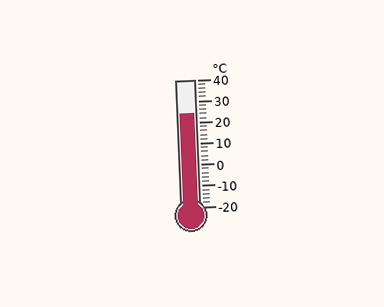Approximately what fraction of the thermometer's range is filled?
The thermometer is filled to approximately 75% of its range.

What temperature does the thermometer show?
The thermometer shows approximately 24°C.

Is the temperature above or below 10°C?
The temperature is above 10°C.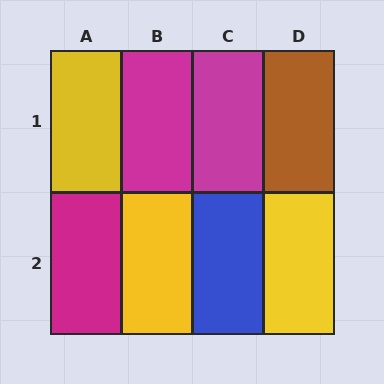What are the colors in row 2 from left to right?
Magenta, yellow, blue, yellow.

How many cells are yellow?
3 cells are yellow.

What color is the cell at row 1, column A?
Yellow.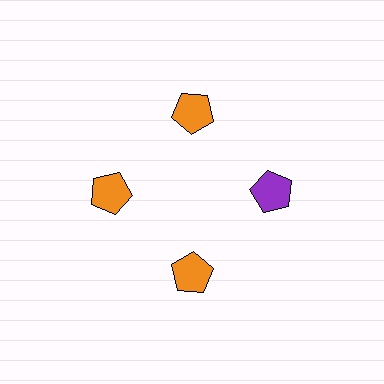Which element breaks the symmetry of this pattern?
The purple pentagon at roughly the 3 o'clock position breaks the symmetry. All other shapes are orange pentagons.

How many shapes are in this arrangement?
There are 4 shapes arranged in a ring pattern.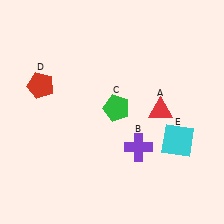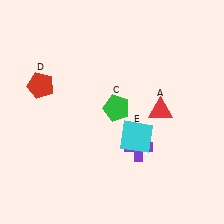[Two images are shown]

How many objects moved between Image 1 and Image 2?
1 object moved between the two images.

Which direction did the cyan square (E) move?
The cyan square (E) moved left.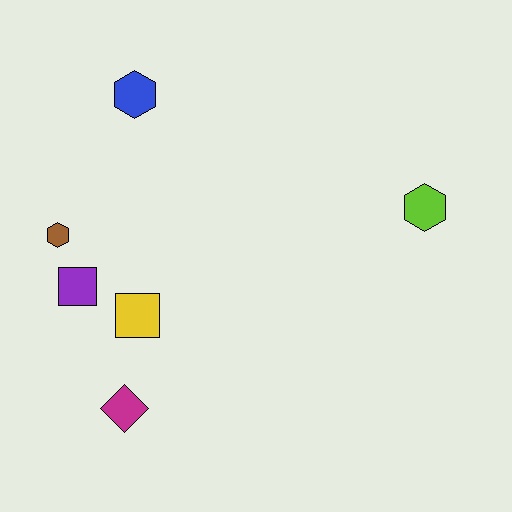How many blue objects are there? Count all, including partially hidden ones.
There is 1 blue object.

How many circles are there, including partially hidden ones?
There are no circles.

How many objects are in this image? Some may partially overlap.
There are 6 objects.